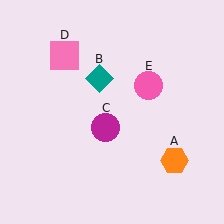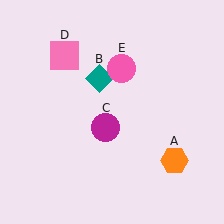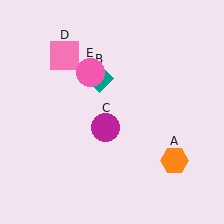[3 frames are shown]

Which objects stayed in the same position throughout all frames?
Orange hexagon (object A) and teal diamond (object B) and magenta circle (object C) and pink square (object D) remained stationary.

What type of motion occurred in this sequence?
The pink circle (object E) rotated counterclockwise around the center of the scene.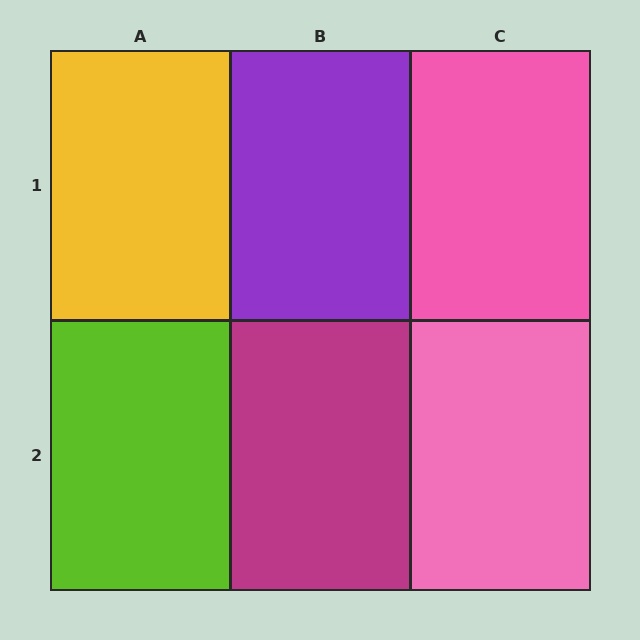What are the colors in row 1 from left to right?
Yellow, purple, pink.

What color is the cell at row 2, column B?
Magenta.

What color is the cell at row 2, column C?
Pink.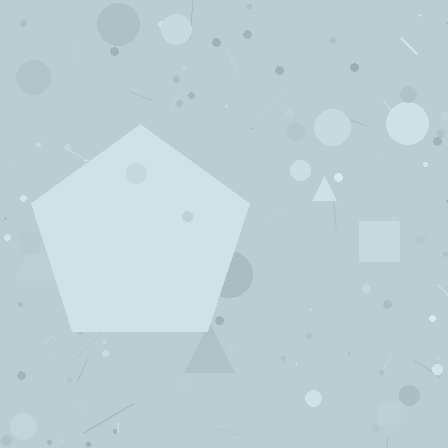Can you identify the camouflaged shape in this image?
The camouflaged shape is a pentagon.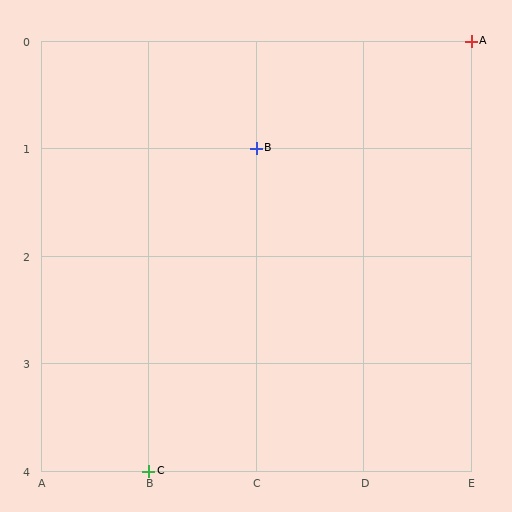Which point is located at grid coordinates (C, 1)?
Point B is at (C, 1).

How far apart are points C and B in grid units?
Points C and B are 1 column and 3 rows apart (about 3.2 grid units diagonally).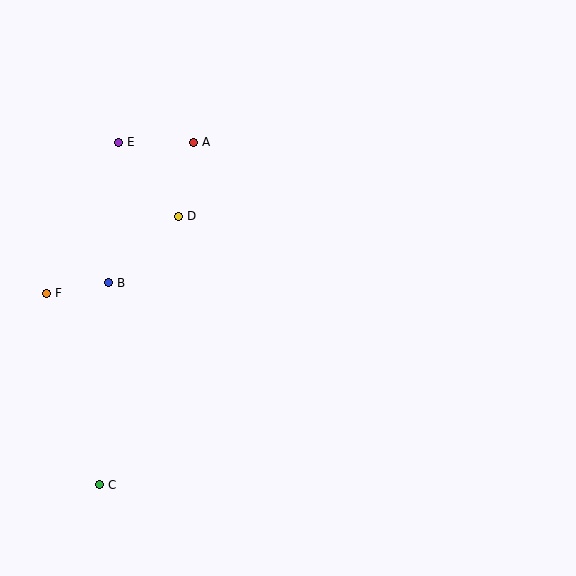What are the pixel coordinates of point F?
Point F is at (46, 293).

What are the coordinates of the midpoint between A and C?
The midpoint between A and C is at (146, 314).